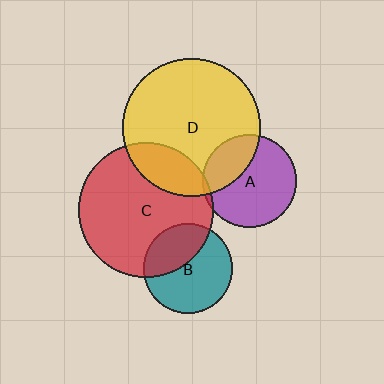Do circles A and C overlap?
Yes.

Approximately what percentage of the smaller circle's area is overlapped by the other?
Approximately 5%.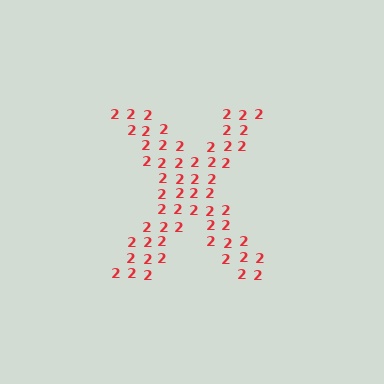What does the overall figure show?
The overall figure shows the letter X.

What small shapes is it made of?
It is made of small digit 2's.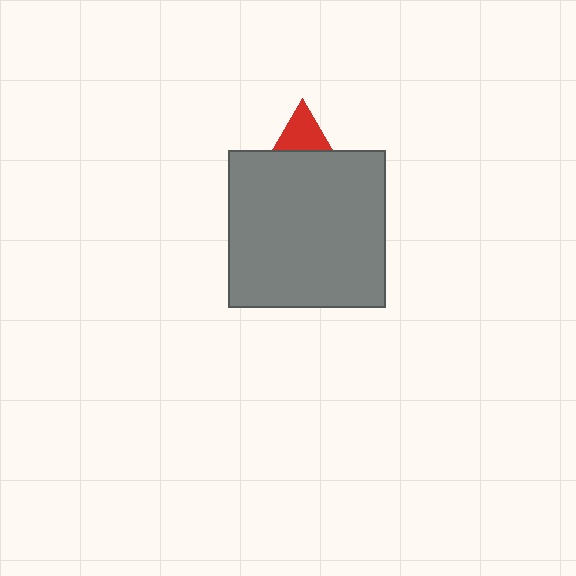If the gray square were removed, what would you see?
You would see the complete red triangle.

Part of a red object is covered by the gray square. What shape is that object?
It is a triangle.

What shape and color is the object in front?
The object in front is a gray square.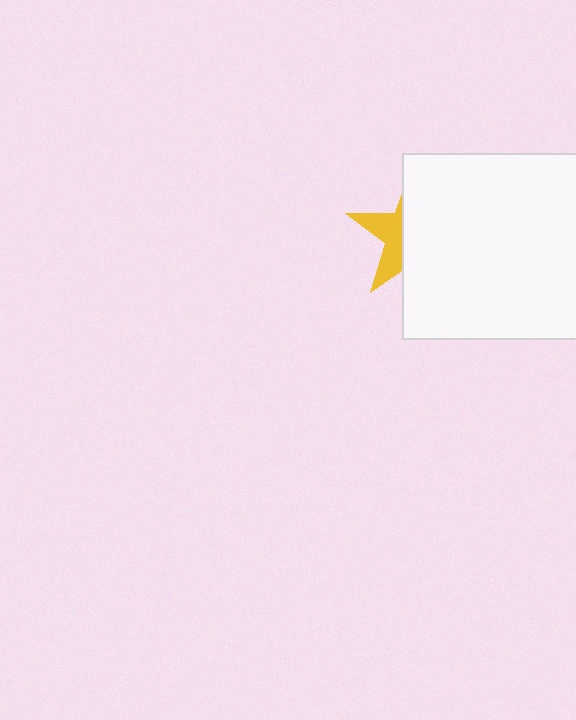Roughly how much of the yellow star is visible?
A small part of it is visible (roughly 34%).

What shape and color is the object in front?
The object in front is a white square.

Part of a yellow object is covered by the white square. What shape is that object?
It is a star.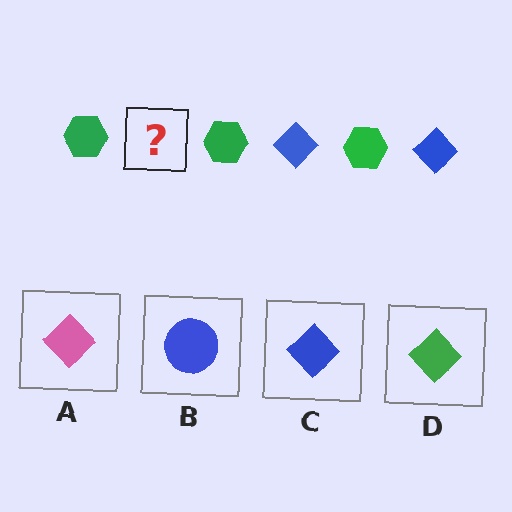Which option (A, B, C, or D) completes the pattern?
C.